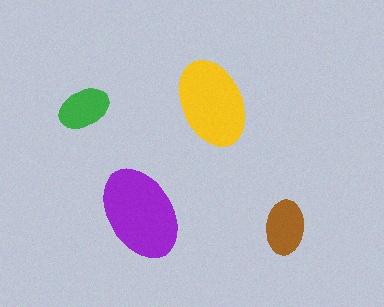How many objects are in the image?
There are 4 objects in the image.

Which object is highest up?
The yellow ellipse is topmost.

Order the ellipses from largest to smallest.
the purple one, the yellow one, the brown one, the green one.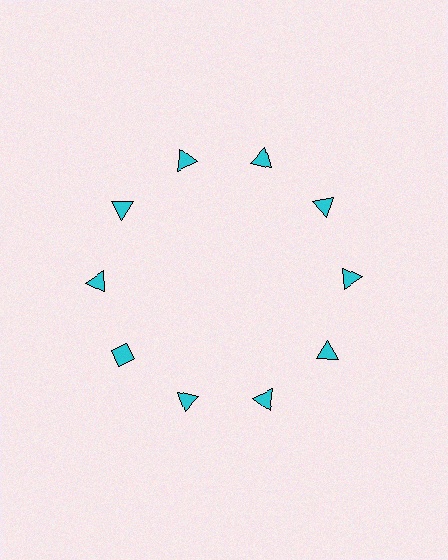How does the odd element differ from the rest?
It has a different shape: diamond instead of triangle.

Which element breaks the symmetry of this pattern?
The cyan diamond at roughly the 8 o'clock position breaks the symmetry. All other shapes are cyan triangles.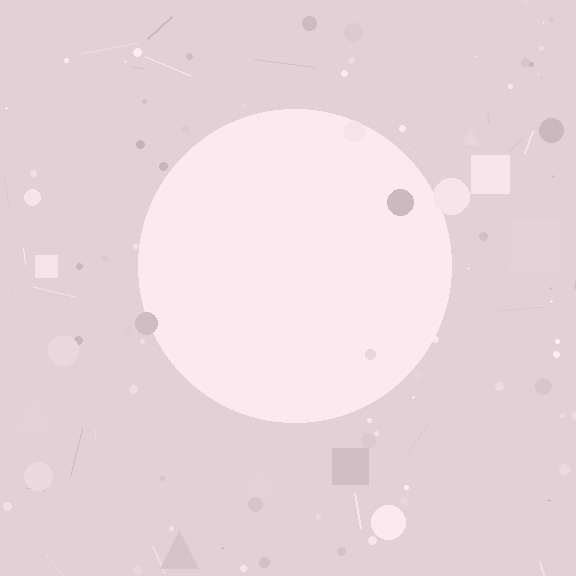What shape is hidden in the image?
A circle is hidden in the image.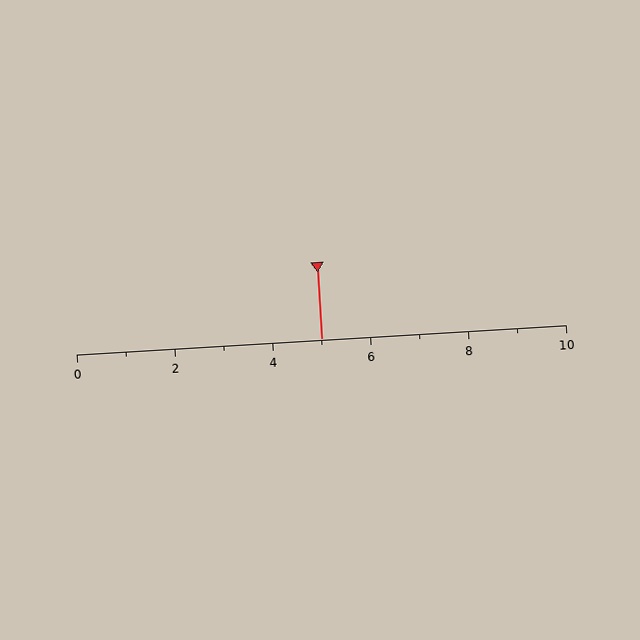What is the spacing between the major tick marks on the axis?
The major ticks are spaced 2 apart.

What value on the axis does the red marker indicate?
The marker indicates approximately 5.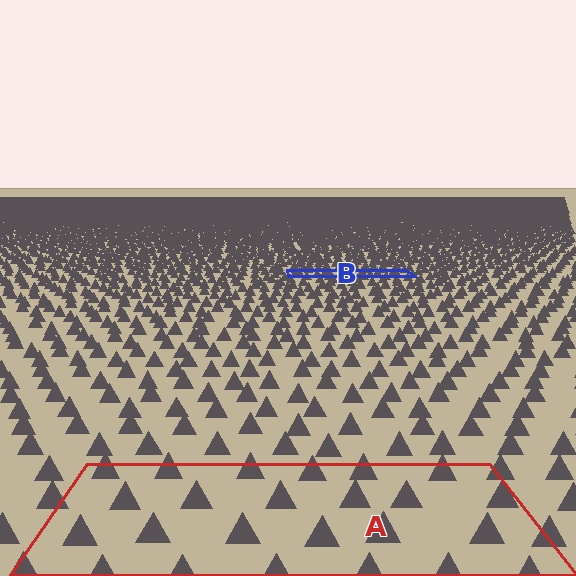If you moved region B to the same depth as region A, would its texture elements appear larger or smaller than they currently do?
They would appear larger. At a closer depth, the same texture elements are projected at a bigger on-screen size.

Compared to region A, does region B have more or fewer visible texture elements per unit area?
Region B has more texture elements per unit area — they are packed more densely because it is farther away.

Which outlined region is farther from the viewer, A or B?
Region B is farther from the viewer — the texture elements inside it appear smaller and more densely packed.